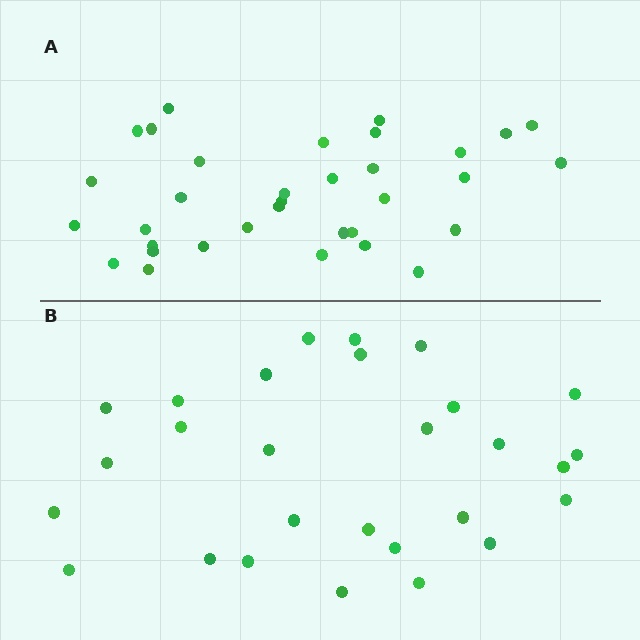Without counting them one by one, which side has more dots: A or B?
Region A (the top region) has more dots.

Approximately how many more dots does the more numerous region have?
Region A has about 6 more dots than region B.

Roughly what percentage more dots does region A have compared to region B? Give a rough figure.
About 20% more.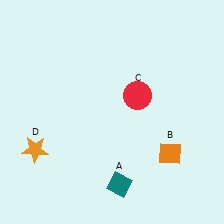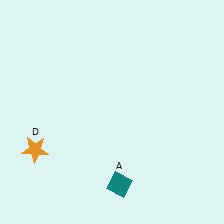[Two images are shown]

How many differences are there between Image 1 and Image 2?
There are 2 differences between the two images.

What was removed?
The red circle (C), the orange diamond (B) were removed in Image 2.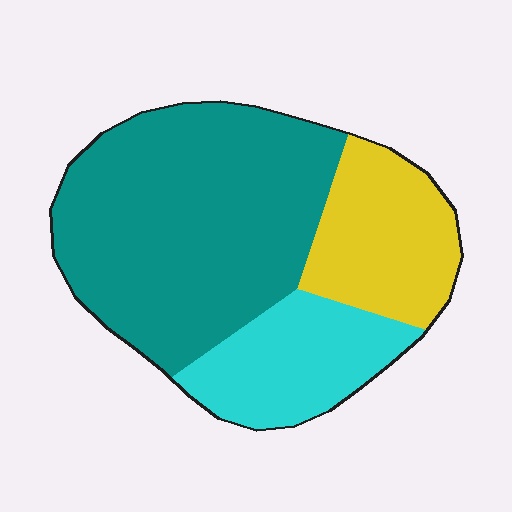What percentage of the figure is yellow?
Yellow covers roughly 20% of the figure.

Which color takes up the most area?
Teal, at roughly 55%.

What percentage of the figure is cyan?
Cyan takes up about one fifth (1/5) of the figure.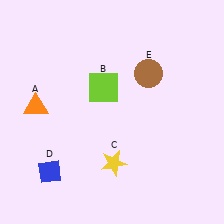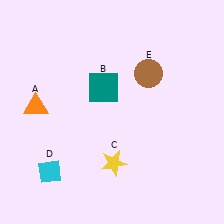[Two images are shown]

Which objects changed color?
B changed from lime to teal. D changed from blue to cyan.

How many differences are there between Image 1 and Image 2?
There are 2 differences between the two images.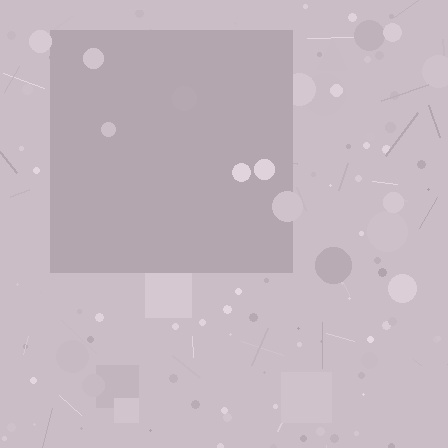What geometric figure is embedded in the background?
A square is embedded in the background.